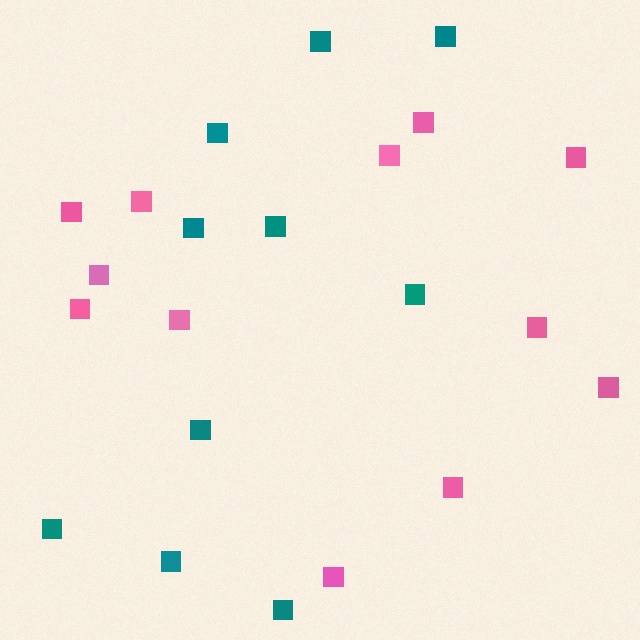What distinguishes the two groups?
There are 2 groups: one group of pink squares (12) and one group of teal squares (10).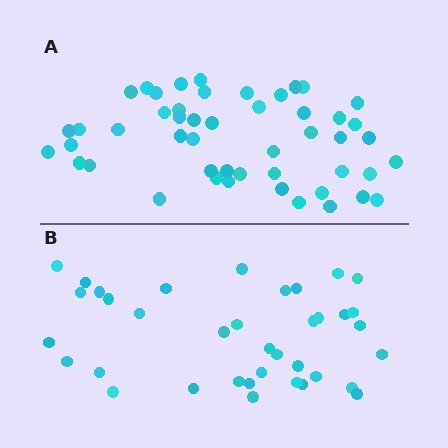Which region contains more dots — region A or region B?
Region A (the top region) has more dots.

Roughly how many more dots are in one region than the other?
Region A has roughly 12 or so more dots than region B.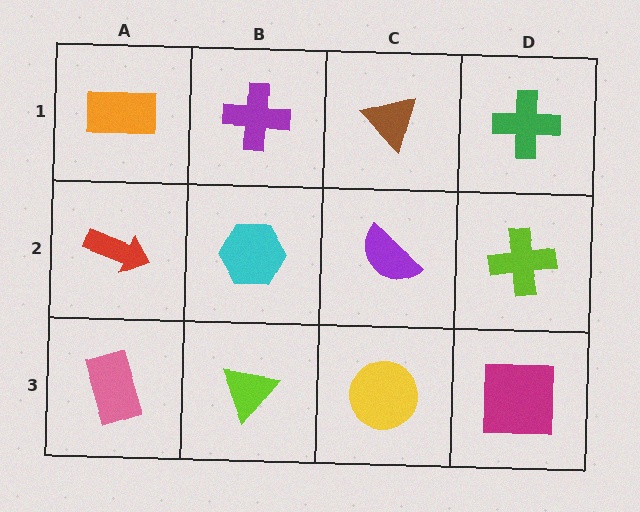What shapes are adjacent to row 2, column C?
A brown triangle (row 1, column C), a yellow circle (row 3, column C), a cyan hexagon (row 2, column B), a lime cross (row 2, column D).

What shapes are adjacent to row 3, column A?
A red arrow (row 2, column A), a lime triangle (row 3, column B).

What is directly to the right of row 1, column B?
A brown triangle.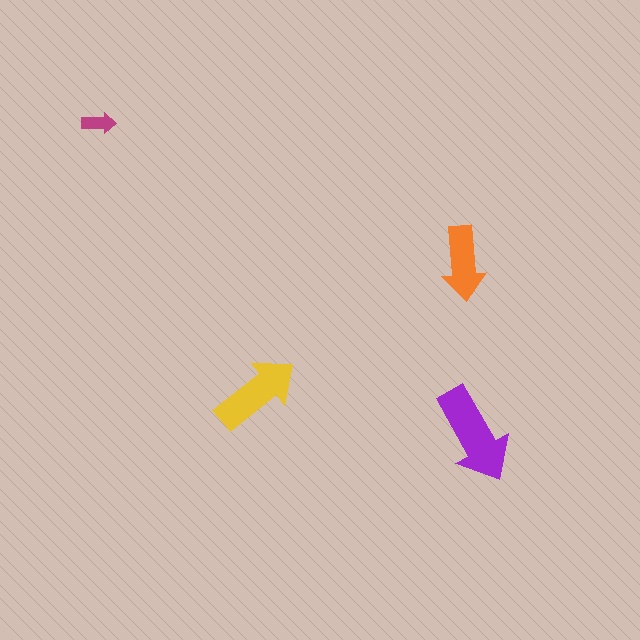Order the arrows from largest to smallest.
the purple one, the yellow one, the orange one, the magenta one.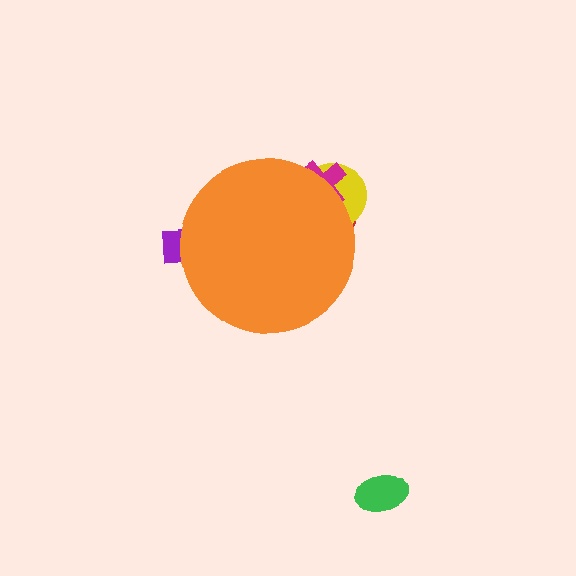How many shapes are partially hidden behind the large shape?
4 shapes are partially hidden.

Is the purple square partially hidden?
Yes, the purple square is partially hidden behind the orange circle.